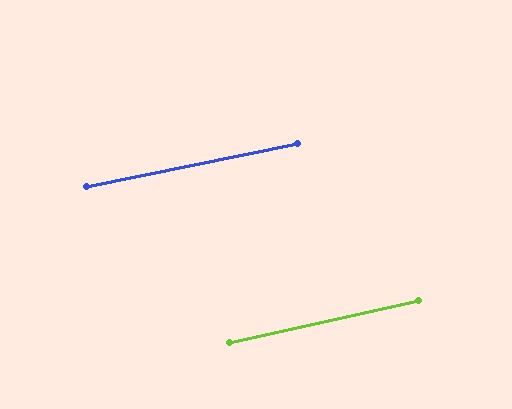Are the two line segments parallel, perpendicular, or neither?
Parallel — their directions differ by only 1.1°.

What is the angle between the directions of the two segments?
Approximately 1 degree.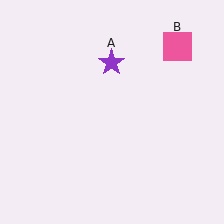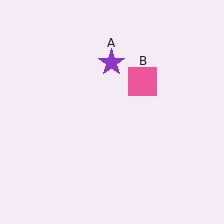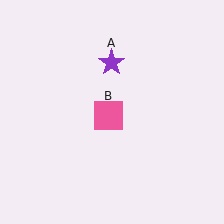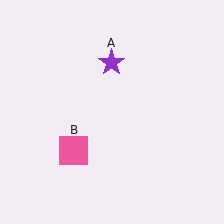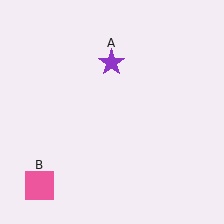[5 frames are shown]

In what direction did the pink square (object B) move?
The pink square (object B) moved down and to the left.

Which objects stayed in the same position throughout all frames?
Purple star (object A) remained stationary.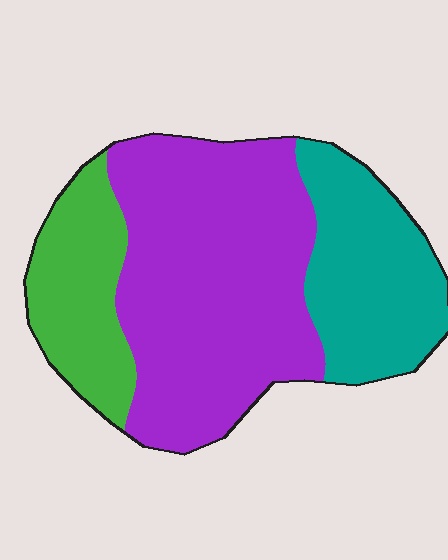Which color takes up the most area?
Purple, at roughly 55%.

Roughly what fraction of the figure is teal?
Teal takes up between a sixth and a third of the figure.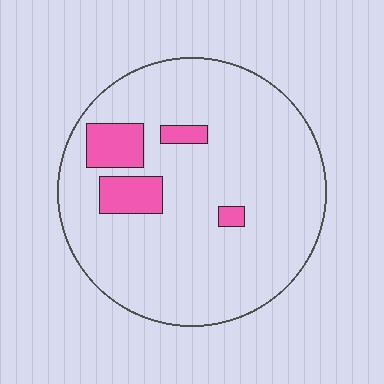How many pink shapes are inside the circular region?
4.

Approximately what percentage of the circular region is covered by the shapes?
Approximately 10%.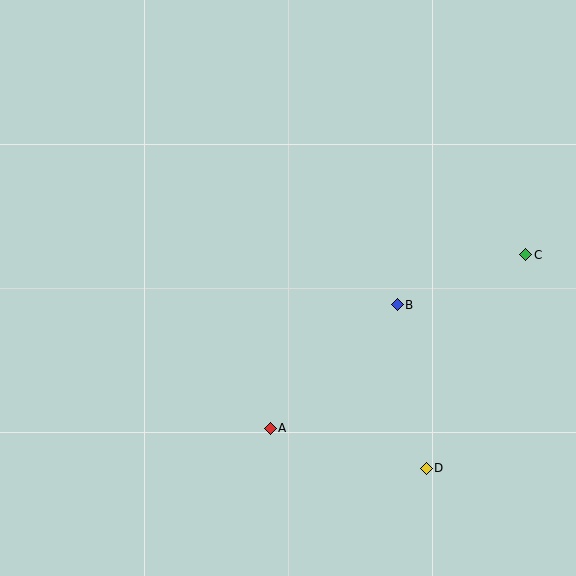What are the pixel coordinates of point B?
Point B is at (397, 305).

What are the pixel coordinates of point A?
Point A is at (270, 428).